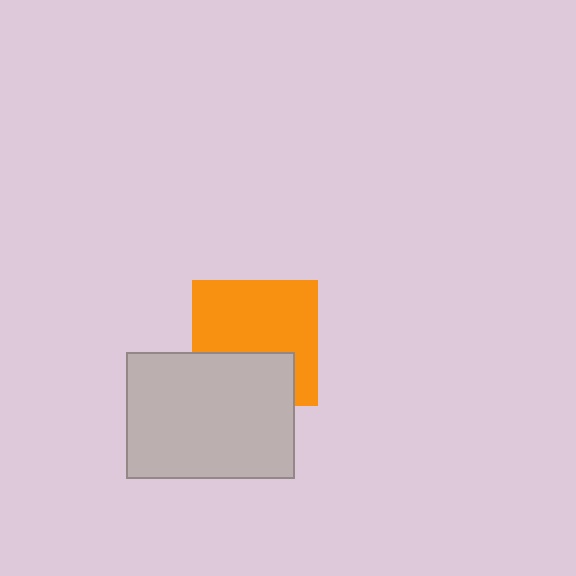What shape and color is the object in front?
The object in front is a light gray rectangle.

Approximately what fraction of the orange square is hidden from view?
Roughly 35% of the orange square is hidden behind the light gray rectangle.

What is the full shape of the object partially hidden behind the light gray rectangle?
The partially hidden object is an orange square.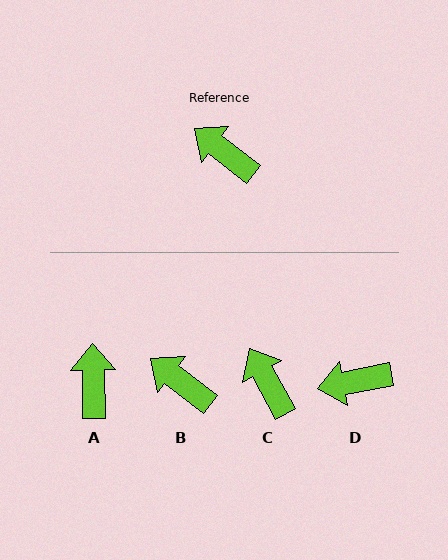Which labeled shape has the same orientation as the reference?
B.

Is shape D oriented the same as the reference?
No, it is off by about 49 degrees.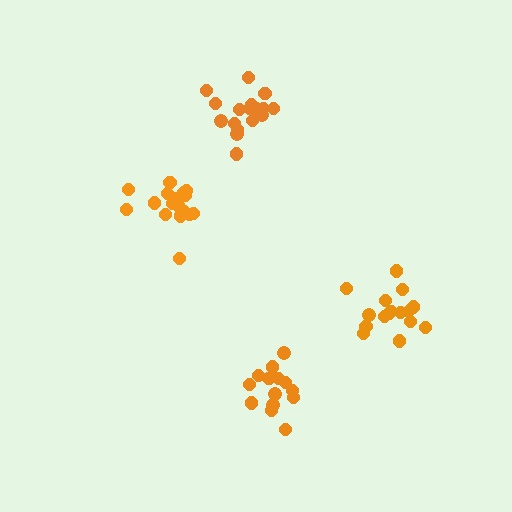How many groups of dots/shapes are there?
There are 4 groups.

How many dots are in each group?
Group 1: 14 dots, Group 2: 17 dots, Group 3: 16 dots, Group 4: 17 dots (64 total).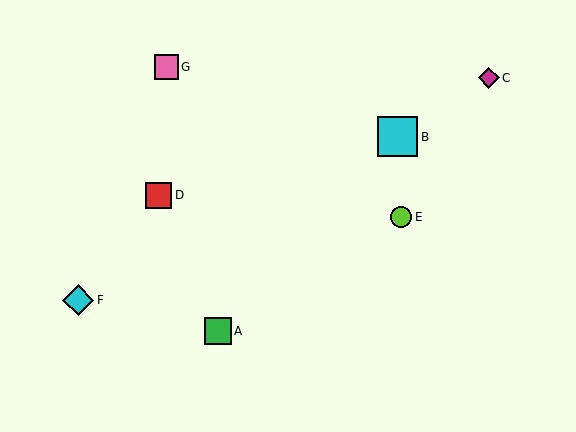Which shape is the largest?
The cyan square (labeled B) is the largest.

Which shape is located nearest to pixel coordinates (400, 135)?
The cyan square (labeled B) at (398, 137) is nearest to that location.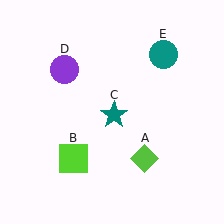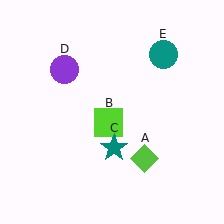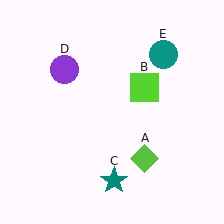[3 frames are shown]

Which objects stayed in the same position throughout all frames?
Lime diamond (object A) and purple circle (object D) and teal circle (object E) remained stationary.